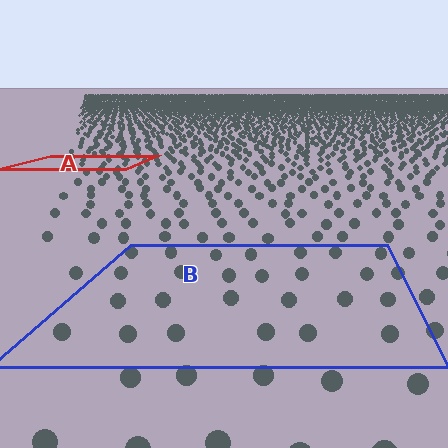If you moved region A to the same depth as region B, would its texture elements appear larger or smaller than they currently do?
They would appear larger. At a closer depth, the same texture elements are projected at a bigger on-screen size.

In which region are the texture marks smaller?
The texture marks are smaller in region A, because it is farther away.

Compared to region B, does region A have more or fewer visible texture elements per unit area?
Region A has more texture elements per unit area — they are packed more densely because it is farther away.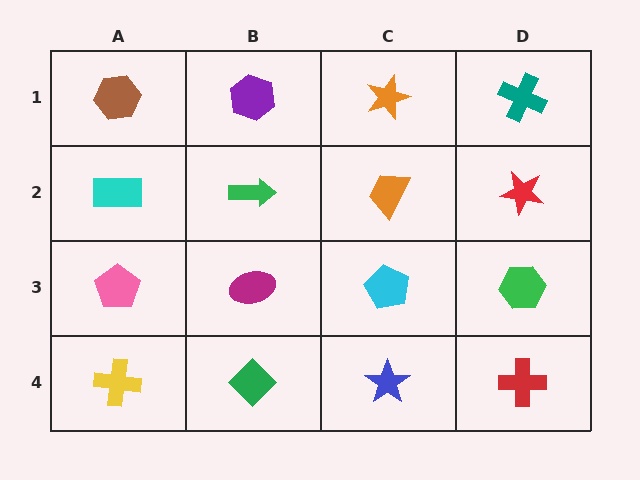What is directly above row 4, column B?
A magenta ellipse.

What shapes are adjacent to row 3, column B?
A green arrow (row 2, column B), a green diamond (row 4, column B), a pink pentagon (row 3, column A), a cyan pentagon (row 3, column C).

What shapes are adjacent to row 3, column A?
A cyan rectangle (row 2, column A), a yellow cross (row 4, column A), a magenta ellipse (row 3, column B).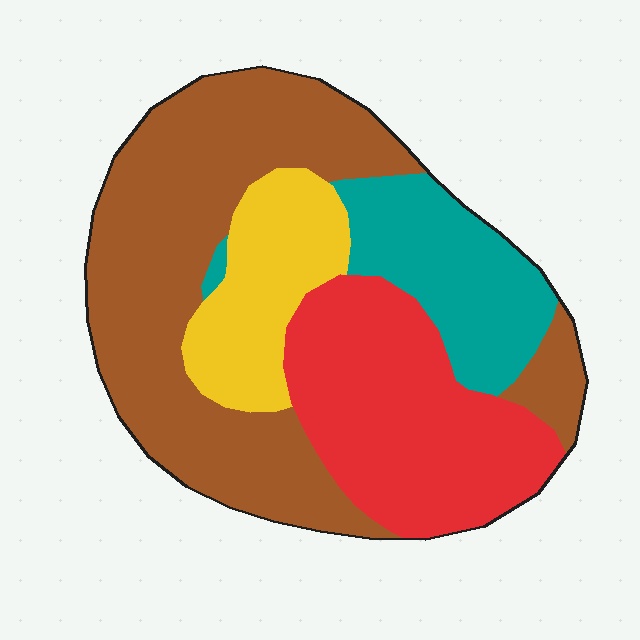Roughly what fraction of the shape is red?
Red covers roughly 25% of the shape.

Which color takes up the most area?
Brown, at roughly 45%.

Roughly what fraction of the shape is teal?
Teal covers about 15% of the shape.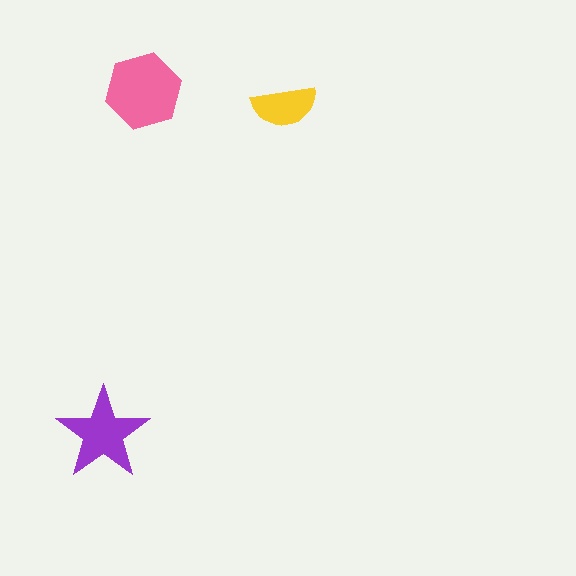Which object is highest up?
The pink hexagon is topmost.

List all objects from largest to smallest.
The pink hexagon, the purple star, the yellow semicircle.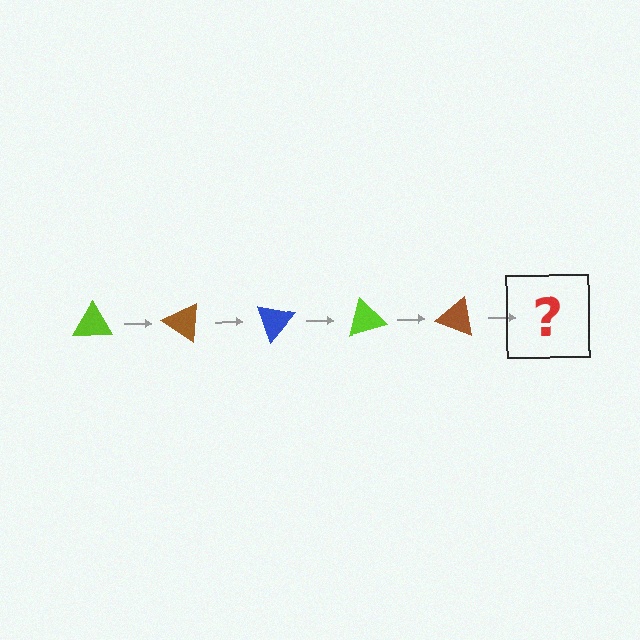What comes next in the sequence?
The next element should be a blue triangle, rotated 175 degrees from the start.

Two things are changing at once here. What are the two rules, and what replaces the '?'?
The two rules are that it rotates 35 degrees each step and the color cycles through lime, brown, and blue. The '?' should be a blue triangle, rotated 175 degrees from the start.